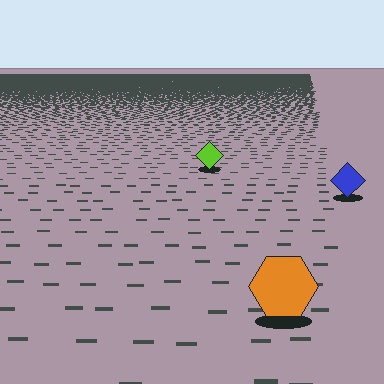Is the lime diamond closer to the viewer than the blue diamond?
No. The blue diamond is closer — you can tell from the texture gradient: the ground texture is coarser near it.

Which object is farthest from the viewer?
The lime diamond is farthest from the viewer. It appears smaller and the ground texture around it is denser.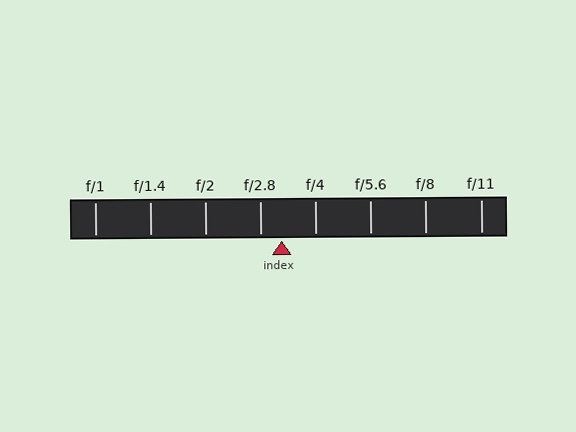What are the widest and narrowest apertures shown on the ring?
The widest aperture shown is f/1 and the narrowest is f/11.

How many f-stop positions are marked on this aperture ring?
There are 8 f-stop positions marked.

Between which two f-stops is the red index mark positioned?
The index mark is between f/2.8 and f/4.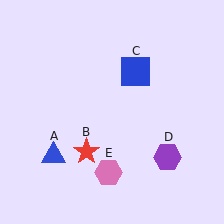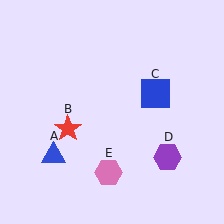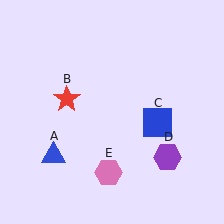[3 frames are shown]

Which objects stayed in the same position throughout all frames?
Blue triangle (object A) and purple hexagon (object D) and pink hexagon (object E) remained stationary.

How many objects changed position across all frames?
2 objects changed position: red star (object B), blue square (object C).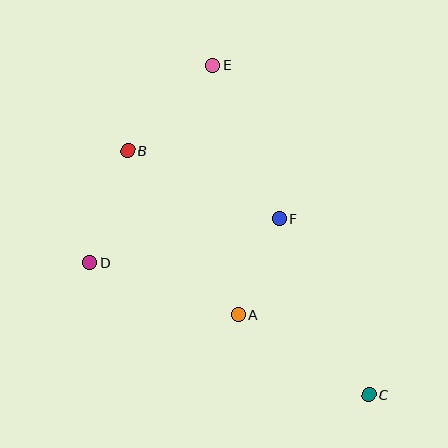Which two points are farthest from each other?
Points C and E are farthest from each other.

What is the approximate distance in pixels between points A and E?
The distance between A and E is approximately 251 pixels.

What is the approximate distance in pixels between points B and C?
The distance between B and C is approximately 343 pixels.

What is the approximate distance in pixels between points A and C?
The distance between A and C is approximately 153 pixels.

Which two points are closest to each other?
Points A and F are closest to each other.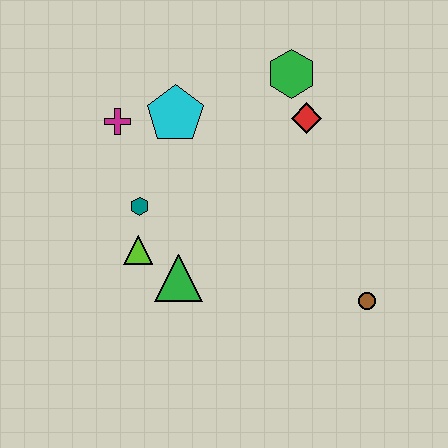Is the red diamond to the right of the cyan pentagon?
Yes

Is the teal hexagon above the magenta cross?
No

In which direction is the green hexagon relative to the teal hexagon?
The green hexagon is to the right of the teal hexagon.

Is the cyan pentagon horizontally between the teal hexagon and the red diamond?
Yes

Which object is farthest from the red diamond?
The lime triangle is farthest from the red diamond.